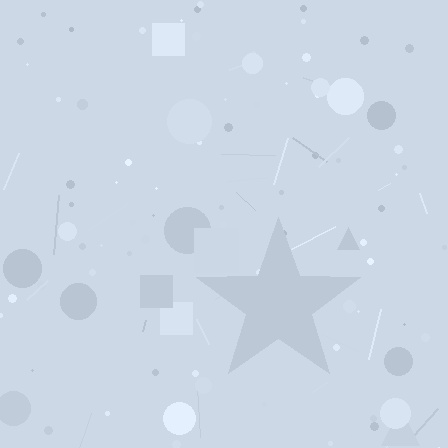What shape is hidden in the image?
A star is hidden in the image.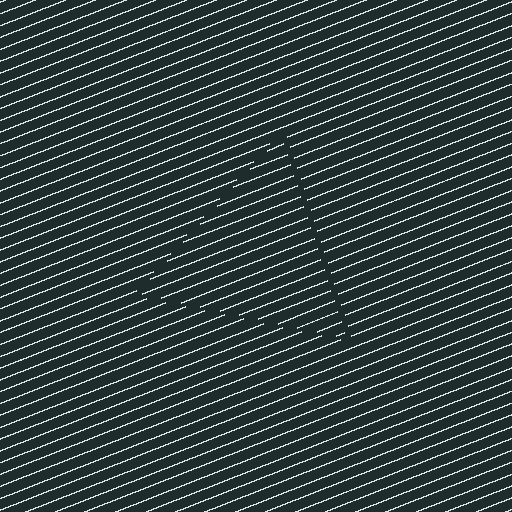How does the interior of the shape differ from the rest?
The interior of the shape contains the same grating, shifted by half a period — the contour is defined by the phase discontinuity where line-ends from the inner and outer gratings abut.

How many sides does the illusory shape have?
3 sides — the line-ends trace a triangle.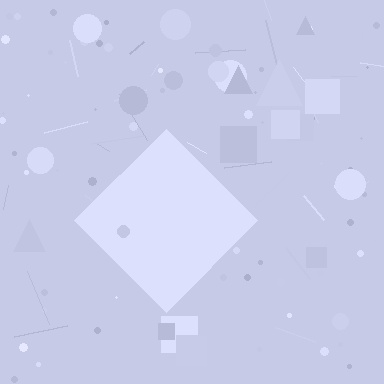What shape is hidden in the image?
A diamond is hidden in the image.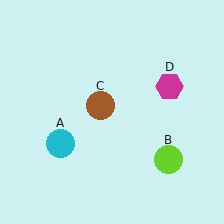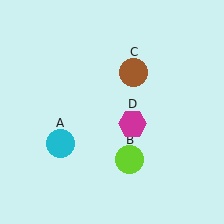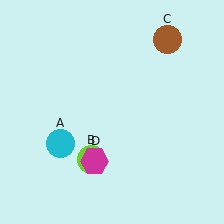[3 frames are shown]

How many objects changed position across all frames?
3 objects changed position: lime circle (object B), brown circle (object C), magenta hexagon (object D).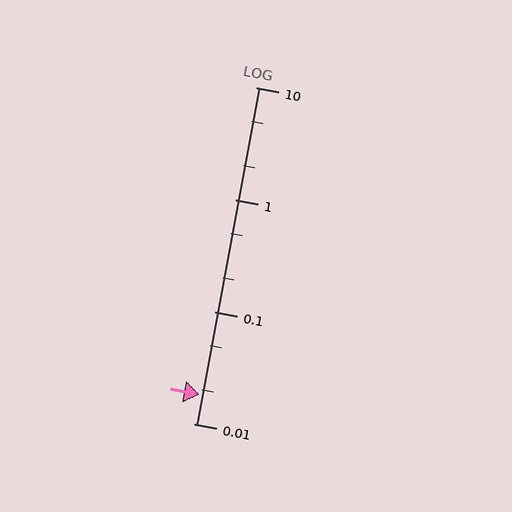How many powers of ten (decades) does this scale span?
The scale spans 3 decades, from 0.01 to 10.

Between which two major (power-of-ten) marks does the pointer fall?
The pointer is between 0.01 and 0.1.